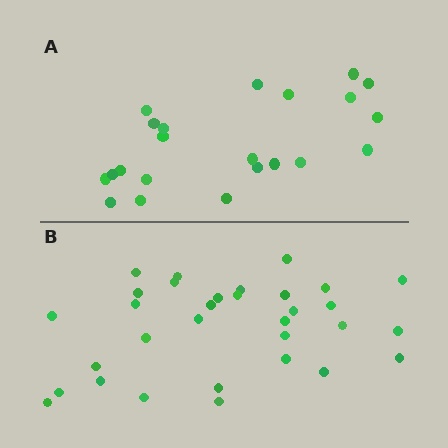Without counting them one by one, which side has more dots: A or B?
Region B (the bottom region) has more dots.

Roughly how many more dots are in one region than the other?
Region B has roughly 10 or so more dots than region A.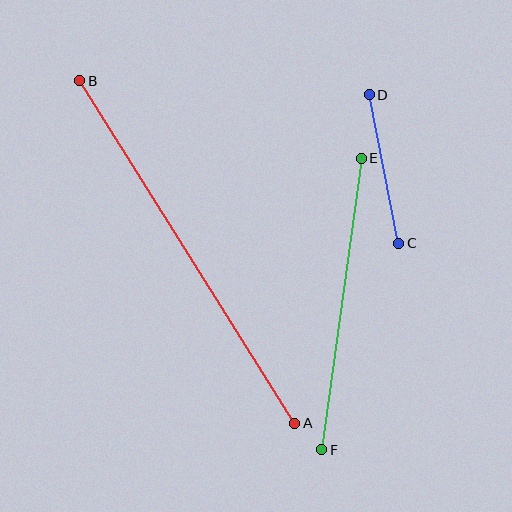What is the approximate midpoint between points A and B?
The midpoint is at approximately (187, 252) pixels.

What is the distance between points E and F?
The distance is approximately 294 pixels.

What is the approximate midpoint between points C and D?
The midpoint is at approximately (384, 169) pixels.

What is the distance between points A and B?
The distance is approximately 404 pixels.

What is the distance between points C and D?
The distance is approximately 151 pixels.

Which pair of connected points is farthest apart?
Points A and B are farthest apart.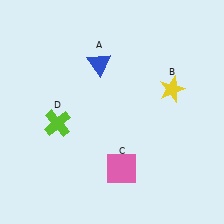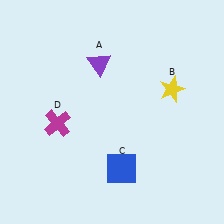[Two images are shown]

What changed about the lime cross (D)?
In Image 1, D is lime. In Image 2, it changed to magenta.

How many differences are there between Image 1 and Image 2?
There are 3 differences between the two images.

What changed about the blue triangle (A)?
In Image 1, A is blue. In Image 2, it changed to purple.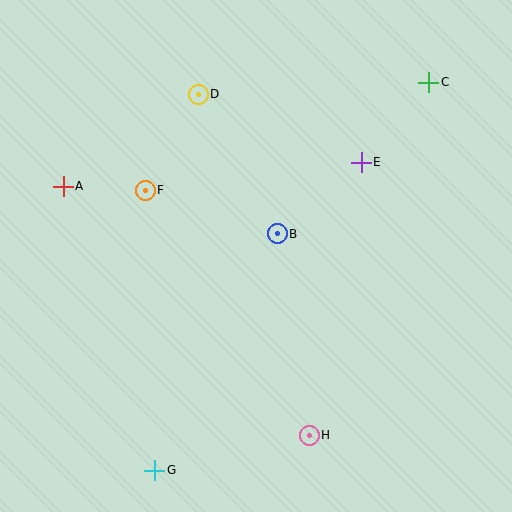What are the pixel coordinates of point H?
Point H is at (309, 435).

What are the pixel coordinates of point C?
Point C is at (429, 82).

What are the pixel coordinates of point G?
Point G is at (155, 470).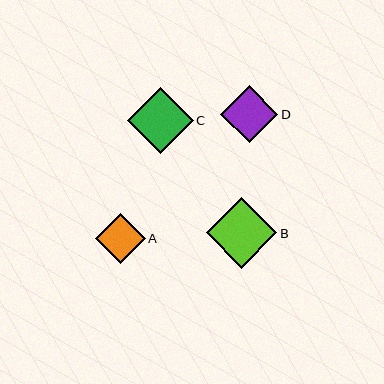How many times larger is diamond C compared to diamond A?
Diamond C is approximately 1.3 times the size of diamond A.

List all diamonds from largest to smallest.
From largest to smallest: B, C, D, A.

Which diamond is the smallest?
Diamond A is the smallest with a size of approximately 50 pixels.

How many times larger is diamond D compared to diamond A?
Diamond D is approximately 1.1 times the size of diamond A.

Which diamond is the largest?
Diamond B is the largest with a size of approximately 70 pixels.